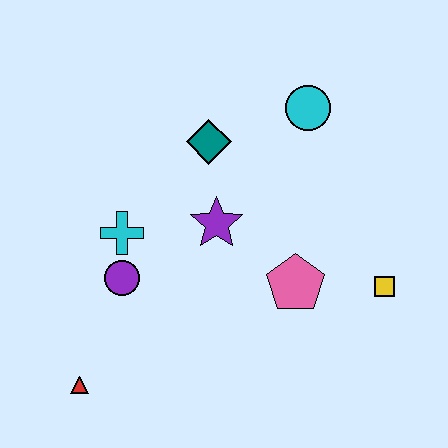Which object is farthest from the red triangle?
The cyan circle is farthest from the red triangle.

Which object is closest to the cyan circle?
The teal diamond is closest to the cyan circle.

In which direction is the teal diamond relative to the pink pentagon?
The teal diamond is above the pink pentagon.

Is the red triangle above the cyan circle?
No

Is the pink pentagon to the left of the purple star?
No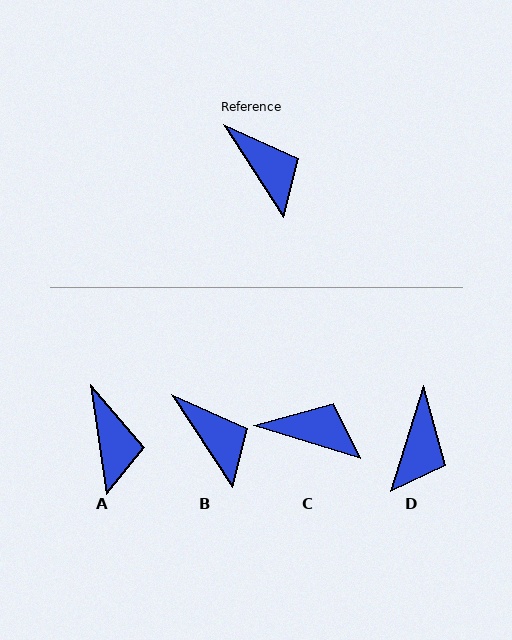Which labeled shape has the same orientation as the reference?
B.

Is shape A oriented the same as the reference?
No, it is off by about 25 degrees.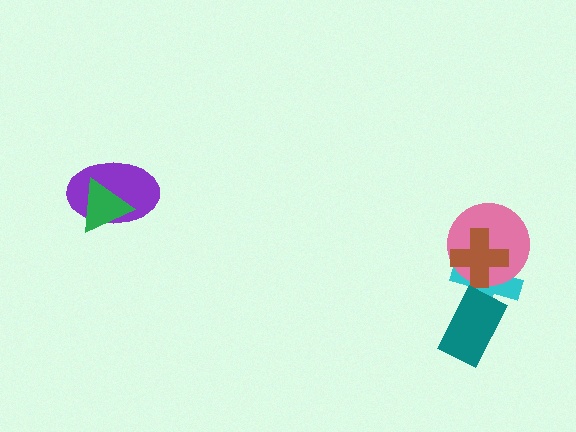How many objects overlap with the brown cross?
2 objects overlap with the brown cross.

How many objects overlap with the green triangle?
1 object overlaps with the green triangle.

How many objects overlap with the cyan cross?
3 objects overlap with the cyan cross.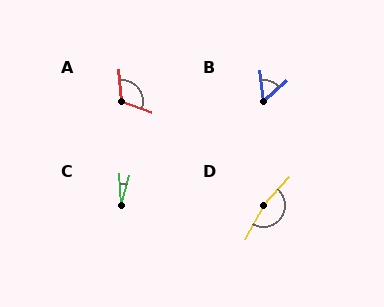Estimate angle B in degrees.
Approximately 55 degrees.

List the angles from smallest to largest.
C (18°), B (55°), A (114°), D (167°).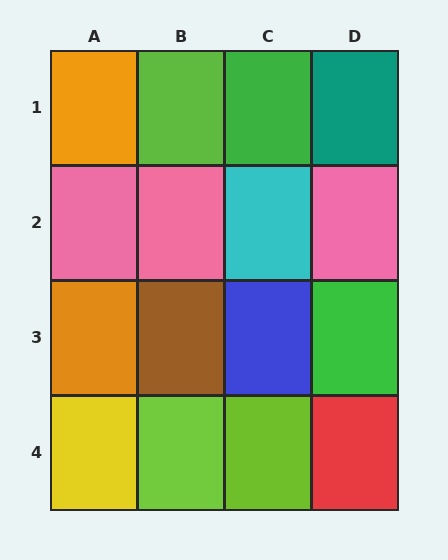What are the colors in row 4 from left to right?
Yellow, lime, lime, red.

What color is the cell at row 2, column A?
Pink.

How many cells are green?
2 cells are green.